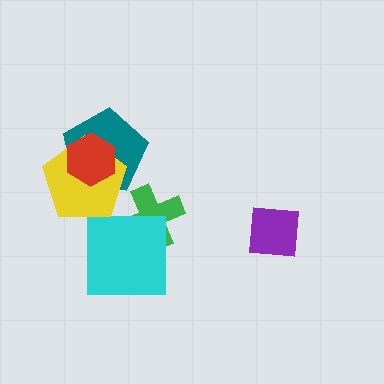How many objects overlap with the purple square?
0 objects overlap with the purple square.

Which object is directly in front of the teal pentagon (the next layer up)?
The yellow pentagon is directly in front of the teal pentagon.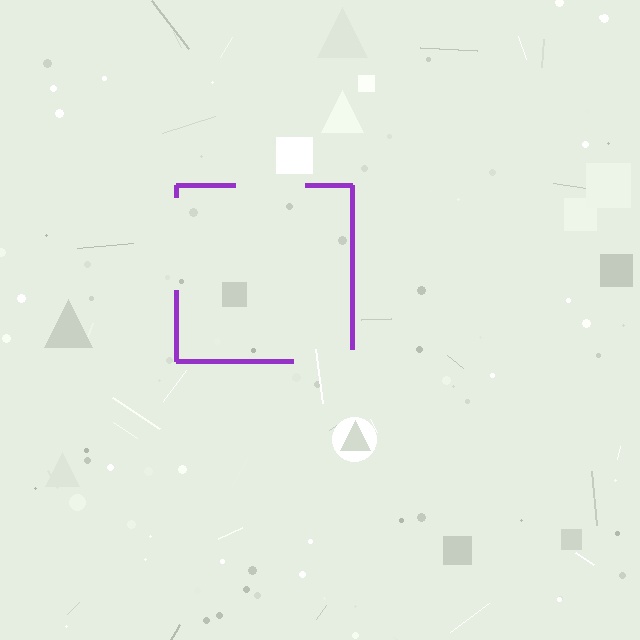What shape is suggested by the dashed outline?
The dashed outline suggests a square.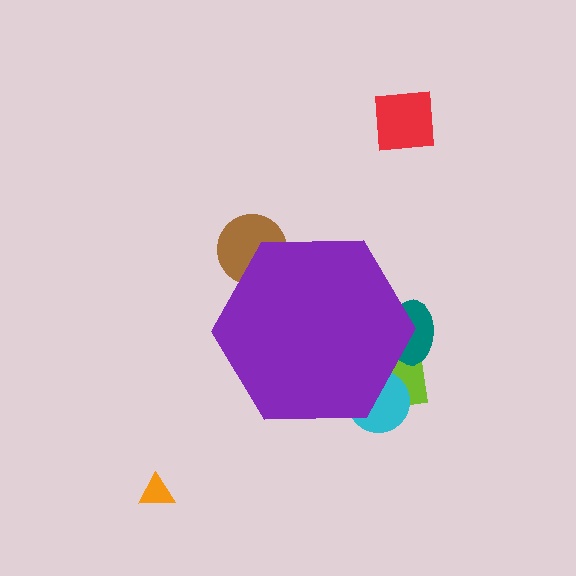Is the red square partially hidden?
No, the red square is fully visible.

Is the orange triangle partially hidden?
No, the orange triangle is fully visible.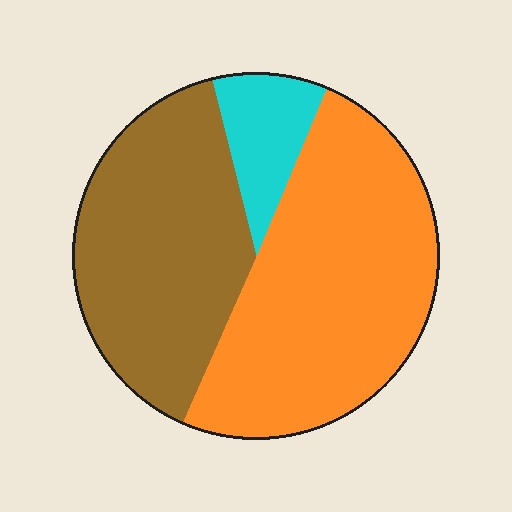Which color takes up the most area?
Orange, at roughly 50%.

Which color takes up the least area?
Cyan, at roughly 10%.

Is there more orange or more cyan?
Orange.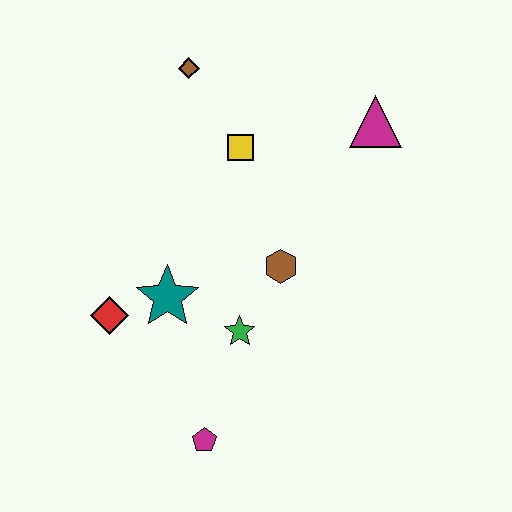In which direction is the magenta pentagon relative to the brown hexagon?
The magenta pentagon is below the brown hexagon.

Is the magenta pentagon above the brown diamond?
No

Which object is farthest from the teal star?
The magenta triangle is farthest from the teal star.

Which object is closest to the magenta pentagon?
The green star is closest to the magenta pentagon.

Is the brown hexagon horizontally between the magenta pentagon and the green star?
No